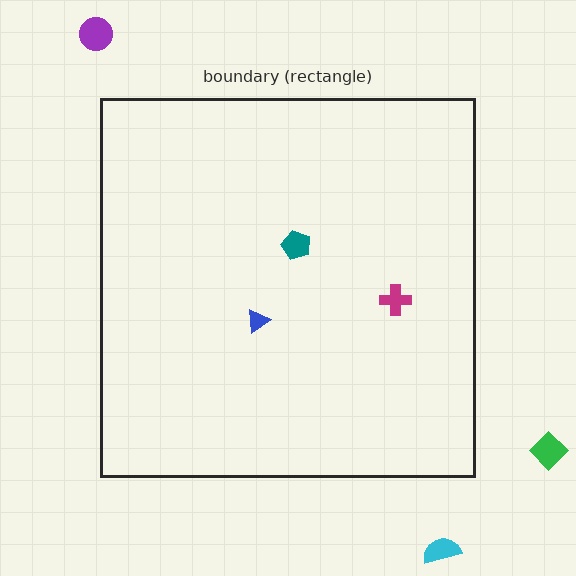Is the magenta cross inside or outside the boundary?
Inside.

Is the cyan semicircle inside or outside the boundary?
Outside.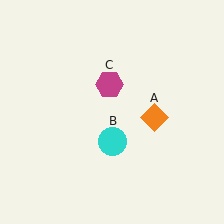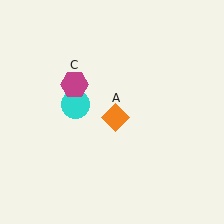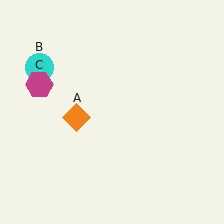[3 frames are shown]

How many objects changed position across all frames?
3 objects changed position: orange diamond (object A), cyan circle (object B), magenta hexagon (object C).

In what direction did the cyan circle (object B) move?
The cyan circle (object B) moved up and to the left.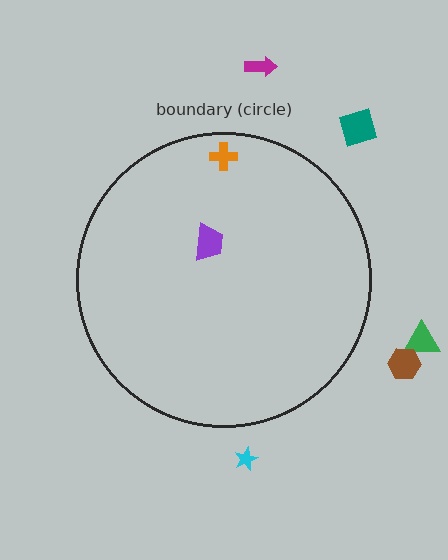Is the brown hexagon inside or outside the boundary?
Outside.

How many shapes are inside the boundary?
2 inside, 5 outside.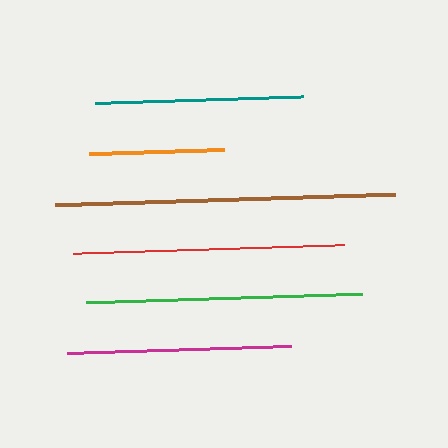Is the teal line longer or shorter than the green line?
The green line is longer than the teal line.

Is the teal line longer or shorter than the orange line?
The teal line is longer than the orange line.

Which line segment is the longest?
The brown line is the longest at approximately 340 pixels.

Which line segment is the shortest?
The orange line is the shortest at approximately 135 pixels.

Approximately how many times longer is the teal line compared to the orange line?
The teal line is approximately 1.5 times the length of the orange line.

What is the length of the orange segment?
The orange segment is approximately 135 pixels long.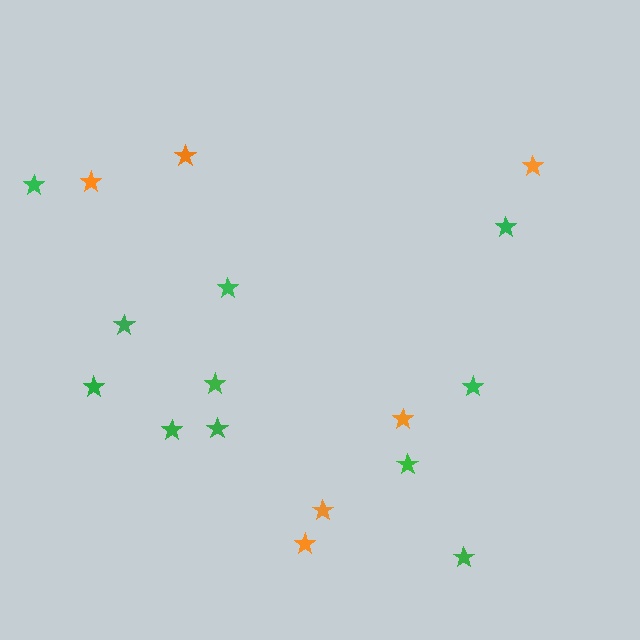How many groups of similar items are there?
There are 2 groups: one group of orange stars (6) and one group of green stars (11).